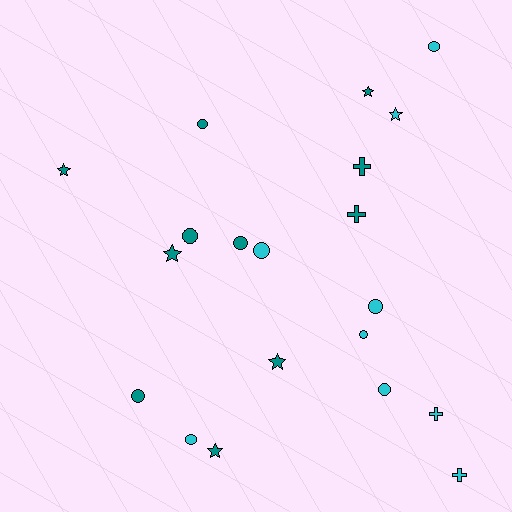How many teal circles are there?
There are 4 teal circles.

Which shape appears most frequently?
Circle, with 10 objects.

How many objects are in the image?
There are 20 objects.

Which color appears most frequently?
Teal, with 11 objects.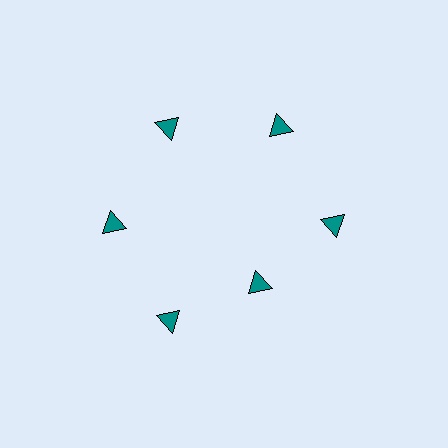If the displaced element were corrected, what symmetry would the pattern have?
It would have 6-fold rotational symmetry — the pattern would map onto itself every 60 degrees.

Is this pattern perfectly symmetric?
No. The 6 teal triangles are arranged in a ring, but one element near the 5 o'clock position is pulled inward toward the center, breaking the 6-fold rotational symmetry.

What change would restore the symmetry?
The symmetry would be restored by moving it outward, back onto the ring so that all 6 triangles sit at equal angles and equal distance from the center.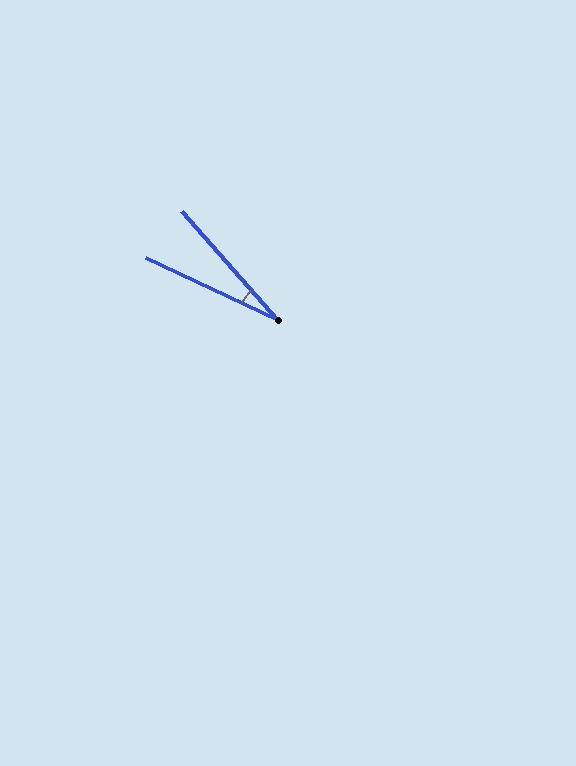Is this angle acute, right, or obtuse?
It is acute.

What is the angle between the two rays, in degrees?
Approximately 23 degrees.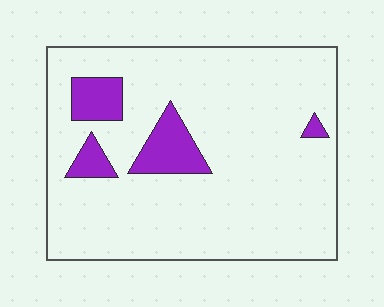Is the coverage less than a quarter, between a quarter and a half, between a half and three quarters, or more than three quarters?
Less than a quarter.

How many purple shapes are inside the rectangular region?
4.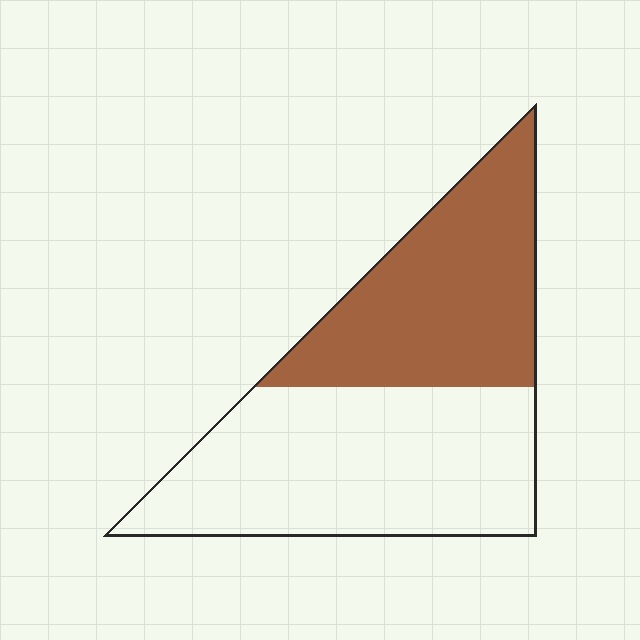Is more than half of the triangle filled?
No.